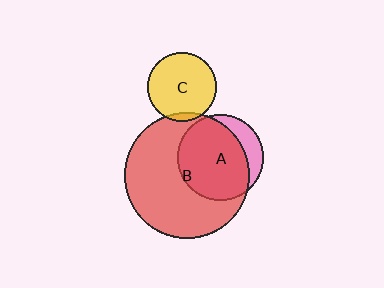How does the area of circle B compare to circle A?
Approximately 2.1 times.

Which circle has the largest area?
Circle B (red).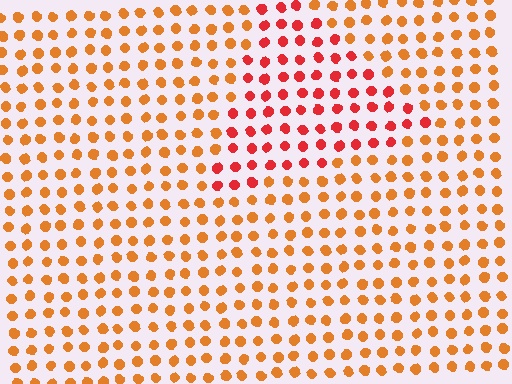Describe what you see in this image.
The image is filled with small orange elements in a uniform arrangement. A triangle-shaped region is visible where the elements are tinted to a slightly different hue, forming a subtle color boundary.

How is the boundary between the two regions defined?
The boundary is defined purely by a slight shift in hue (about 31 degrees). Spacing, size, and orientation are identical on both sides.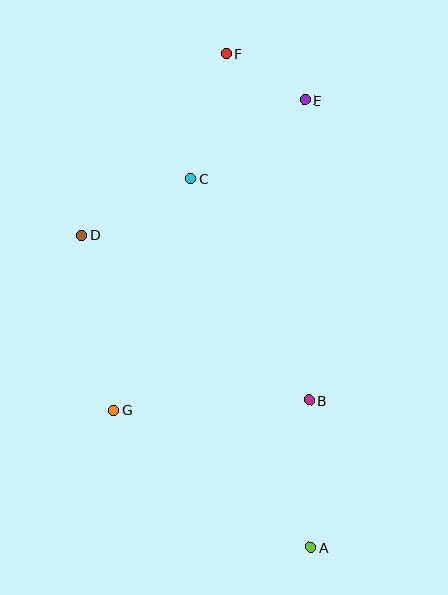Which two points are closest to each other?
Points E and F are closest to each other.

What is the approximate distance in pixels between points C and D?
The distance between C and D is approximately 123 pixels.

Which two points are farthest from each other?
Points A and F are farthest from each other.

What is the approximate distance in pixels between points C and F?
The distance between C and F is approximately 130 pixels.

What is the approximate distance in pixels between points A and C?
The distance between A and C is approximately 388 pixels.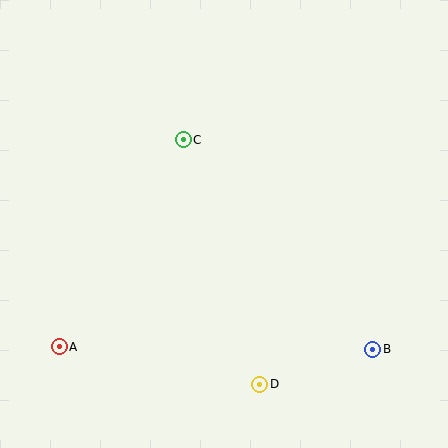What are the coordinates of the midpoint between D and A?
The midpoint between D and A is at (160, 365).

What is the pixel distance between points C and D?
The distance between C and D is 256 pixels.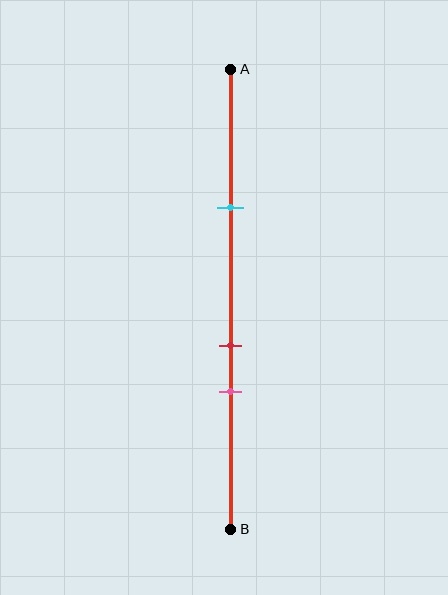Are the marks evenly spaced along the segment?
No, the marks are not evenly spaced.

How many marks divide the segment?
There are 3 marks dividing the segment.